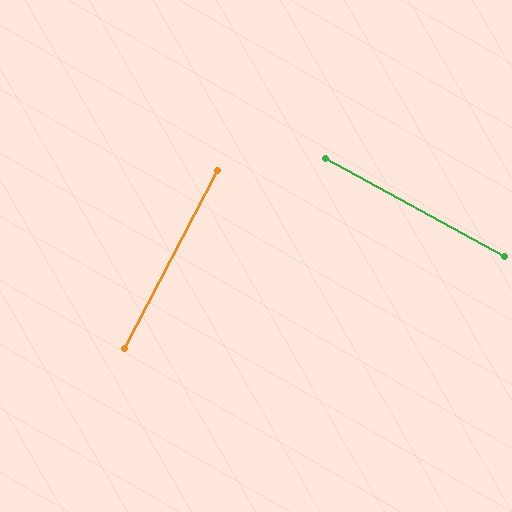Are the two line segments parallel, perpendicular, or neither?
Perpendicular — they meet at approximately 89°.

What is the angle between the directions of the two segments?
Approximately 89 degrees.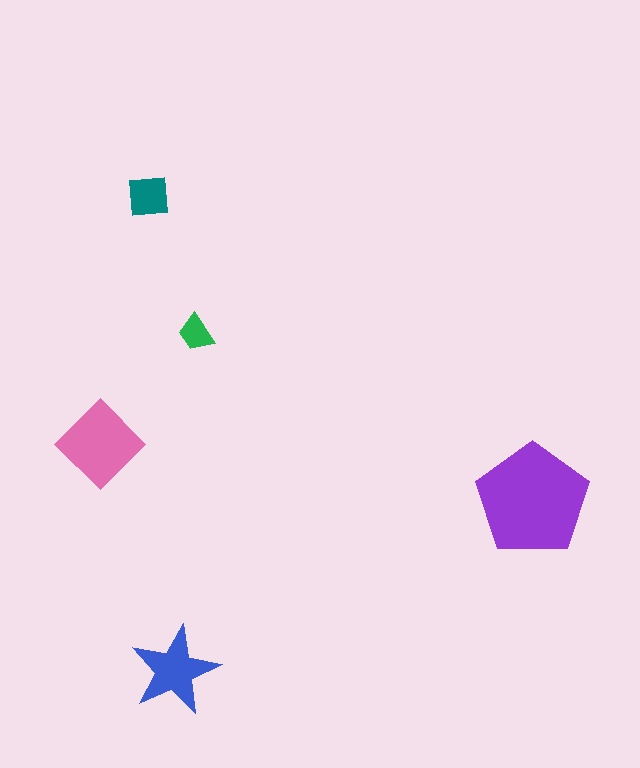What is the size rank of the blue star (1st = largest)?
3rd.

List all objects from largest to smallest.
The purple pentagon, the pink diamond, the blue star, the teal square, the green trapezoid.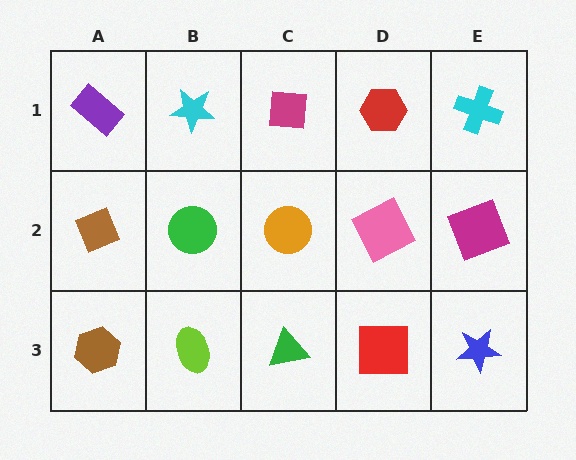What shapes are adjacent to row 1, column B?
A green circle (row 2, column B), a purple rectangle (row 1, column A), a magenta square (row 1, column C).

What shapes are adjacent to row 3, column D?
A pink square (row 2, column D), a green triangle (row 3, column C), a blue star (row 3, column E).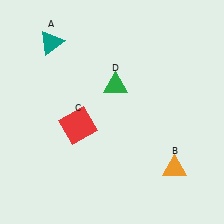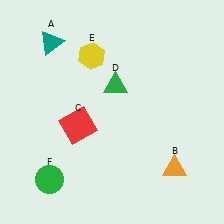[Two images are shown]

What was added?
A yellow hexagon (E), a green circle (F) were added in Image 2.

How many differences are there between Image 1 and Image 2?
There are 2 differences between the two images.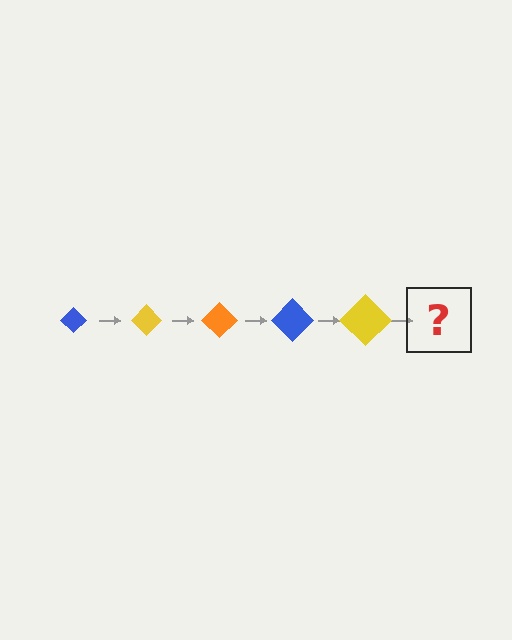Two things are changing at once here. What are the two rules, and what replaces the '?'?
The two rules are that the diamond grows larger each step and the color cycles through blue, yellow, and orange. The '?' should be an orange diamond, larger than the previous one.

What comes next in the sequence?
The next element should be an orange diamond, larger than the previous one.